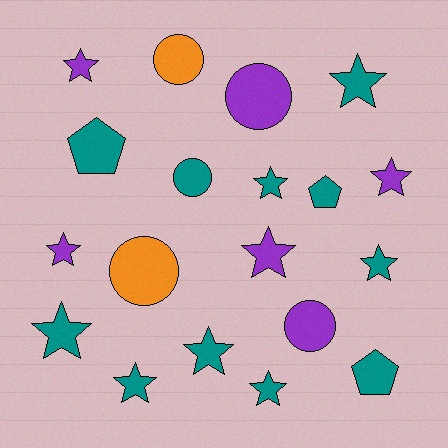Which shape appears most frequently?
Star, with 11 objects.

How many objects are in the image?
There are 19 objects.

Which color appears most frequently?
Teal, with 11 objects.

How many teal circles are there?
There is 1 teal circle.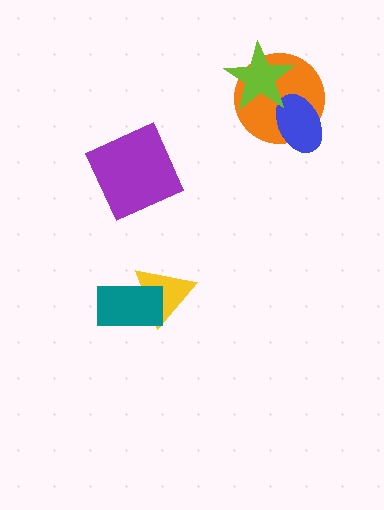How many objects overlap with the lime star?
2 objects overlap with the lime star.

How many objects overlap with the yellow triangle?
1 object overlaps with the yellow triangle.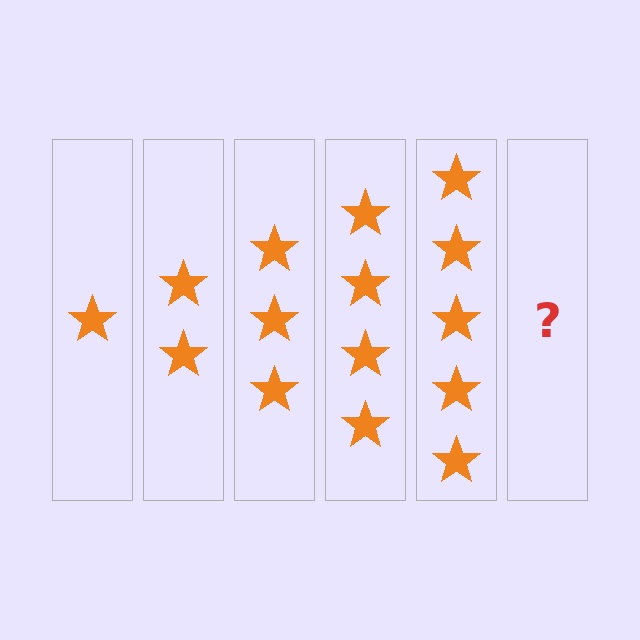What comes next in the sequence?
The next element should be 6 stars.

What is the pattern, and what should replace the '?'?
The pattern is that each step adds one more star. The '?' should be 6 stars.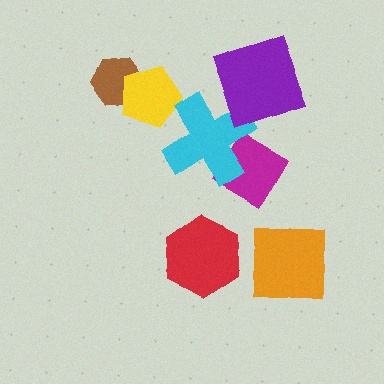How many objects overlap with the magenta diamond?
1 object overlaps with the magenta diamond.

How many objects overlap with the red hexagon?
0 objects overlap with the red hexagon.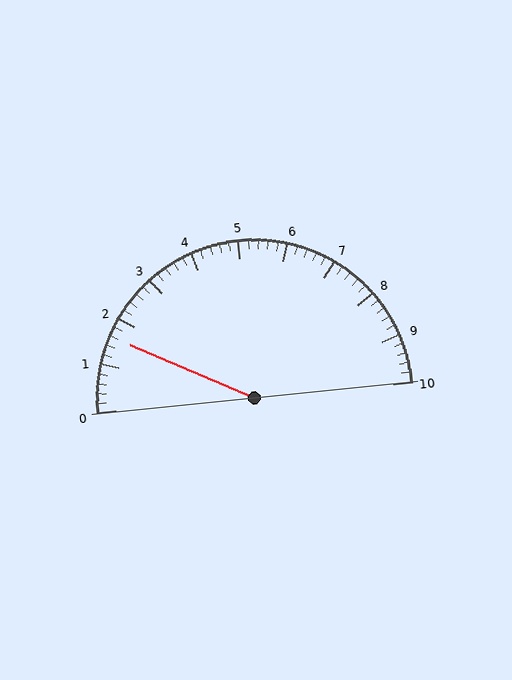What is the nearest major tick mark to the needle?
The nearest major tick mark is 2.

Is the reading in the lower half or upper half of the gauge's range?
The reading is in the lower half of the range (0 to 10).